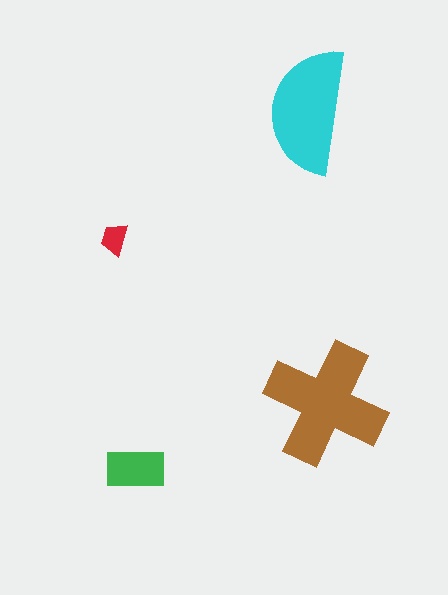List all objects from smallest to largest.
The red trapezoid, the green rectangle, the cyan semicircle, the brown cross.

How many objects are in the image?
There are 4 objects in the image.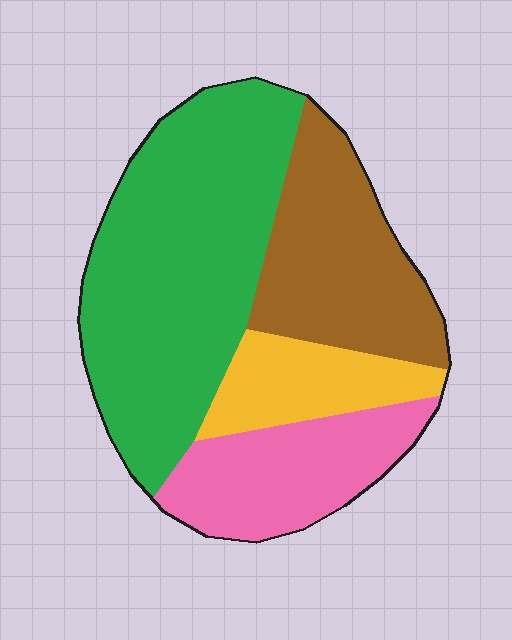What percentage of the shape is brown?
Brown takes up less than a quarter of the shape.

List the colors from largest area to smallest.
From largest to smallest: green, brown, pink, yellow.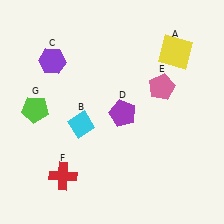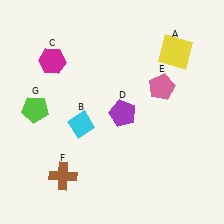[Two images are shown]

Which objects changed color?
C changed from purple to magenta. F changed from red to brown.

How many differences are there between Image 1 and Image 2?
There are 2 differences between the two images.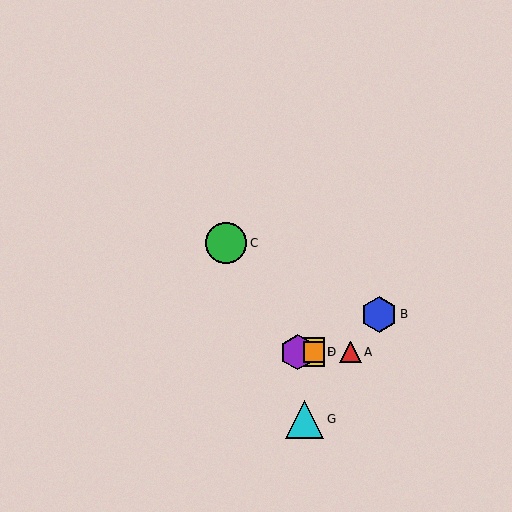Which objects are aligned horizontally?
Objects A, D, E, F are aligned horizontally.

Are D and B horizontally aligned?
No, D is at y≈352 and B is at y≈314.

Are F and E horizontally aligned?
Yes, both are at y≈352.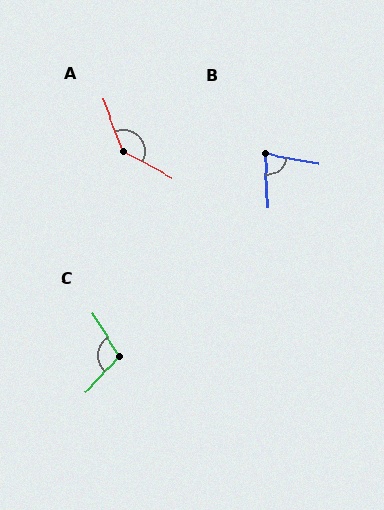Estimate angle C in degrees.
Approximately 105 degrees.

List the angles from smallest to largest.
B (77°), C (105°), A (138°).